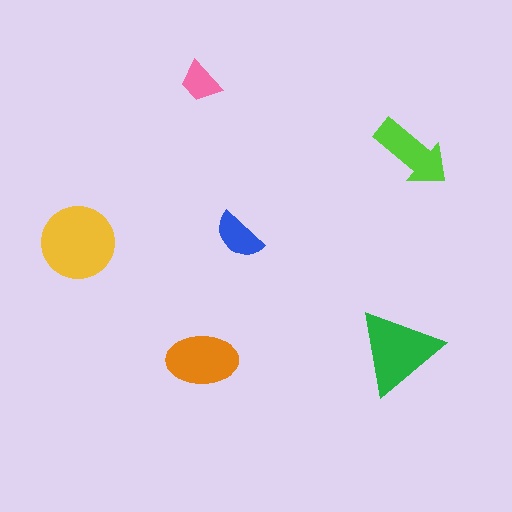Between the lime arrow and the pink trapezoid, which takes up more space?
The lime arrow.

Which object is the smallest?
The pink trapezoid.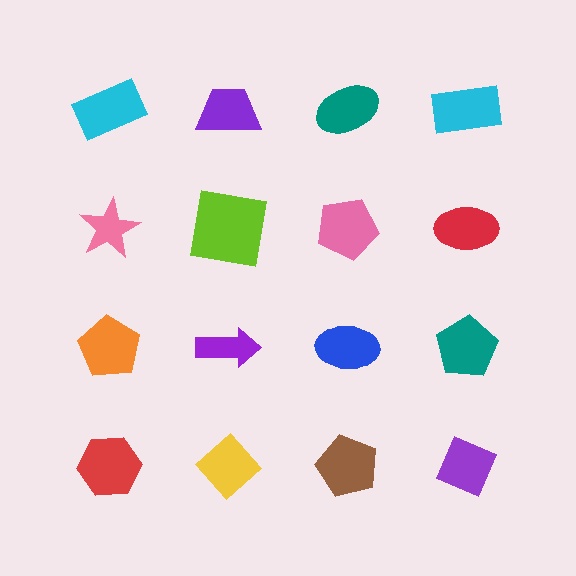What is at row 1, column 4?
A cyan rectangle.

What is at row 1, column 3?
A teal ellipse.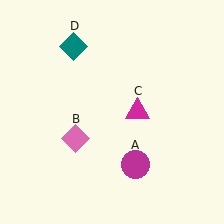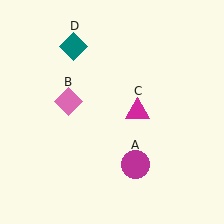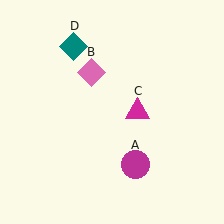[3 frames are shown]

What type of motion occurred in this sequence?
The pink diamond (object B) rotated clockwise around the center of the scene.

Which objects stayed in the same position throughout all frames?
Magenta circle (object A) and magenta triangle (object C) and teal diamond (object D) remained stationary.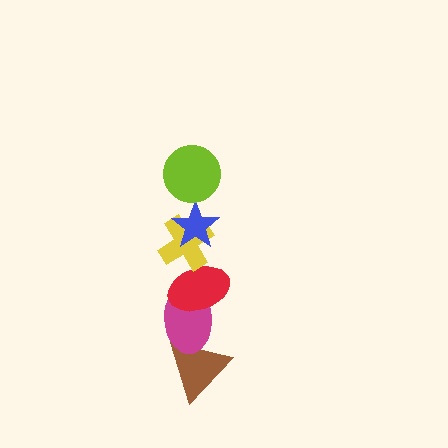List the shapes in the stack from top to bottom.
From top to bottom: the lime circle, the blue star, the yellow cross, the red ellipse, the magenta ellipse, the brown triangle.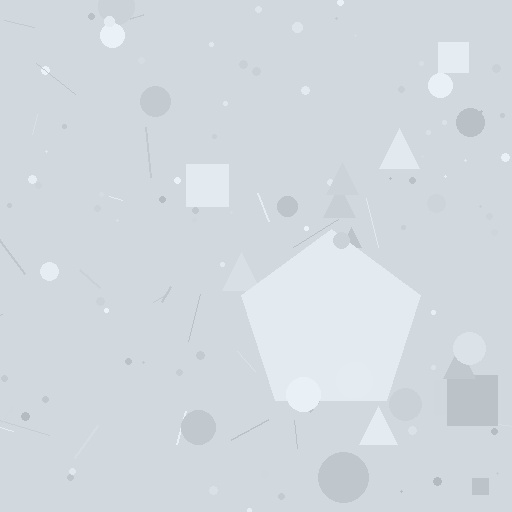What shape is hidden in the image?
A pentagon is hidden in the image.